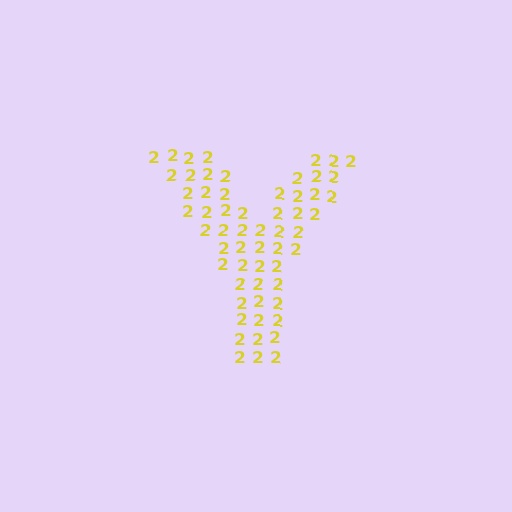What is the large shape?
The large shape is the letter Y.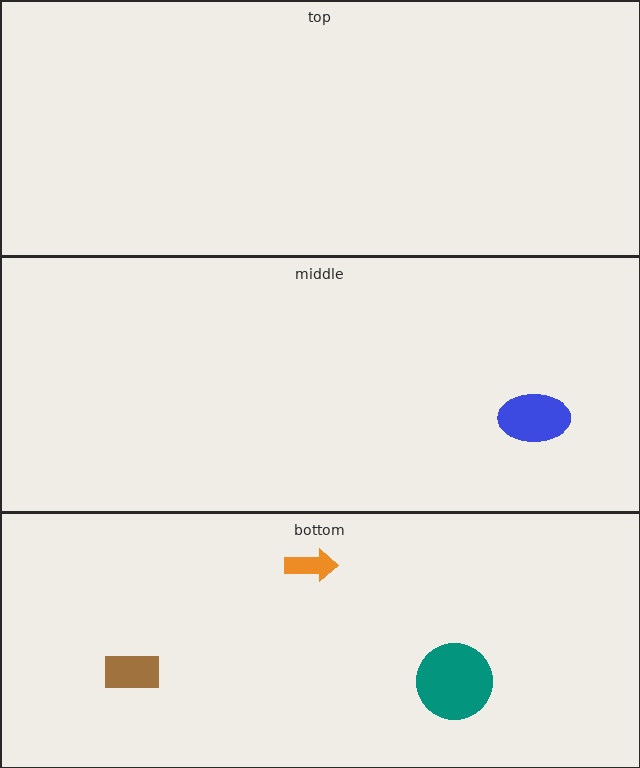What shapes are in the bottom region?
The teal circle, the brown rectangle, the orange arrow.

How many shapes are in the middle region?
1.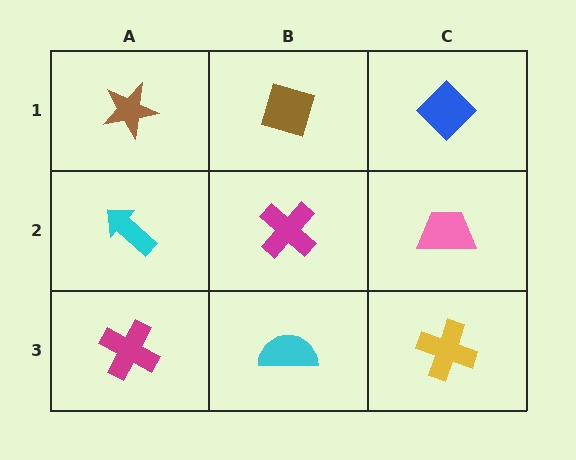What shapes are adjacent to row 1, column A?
A cyan arrow (row 2, column A), a brown diamond (row 1, column B).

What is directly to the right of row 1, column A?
A brown diamond.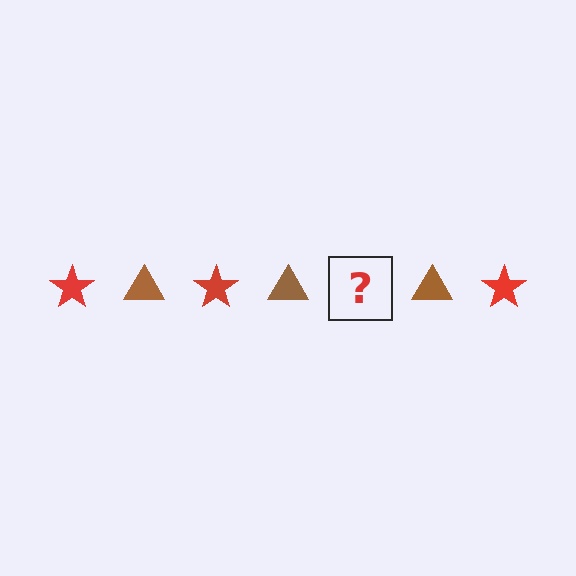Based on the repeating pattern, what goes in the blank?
The blank should be a red star.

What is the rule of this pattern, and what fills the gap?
The rule is that the pattern alternates between red star and brown triangle. The gap should be filled with a red star.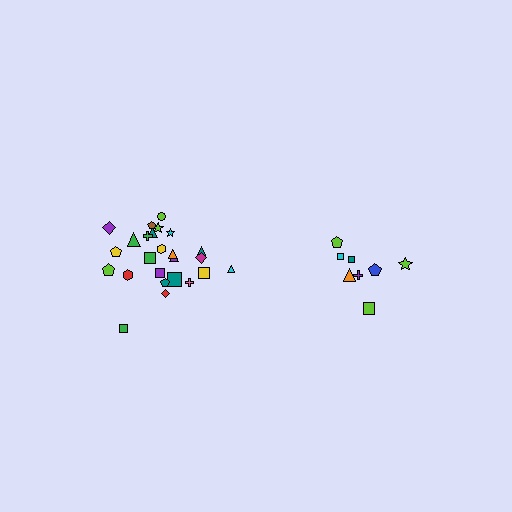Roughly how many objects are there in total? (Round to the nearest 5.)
Roughly 35 objects in total.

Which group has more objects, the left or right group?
The left group.